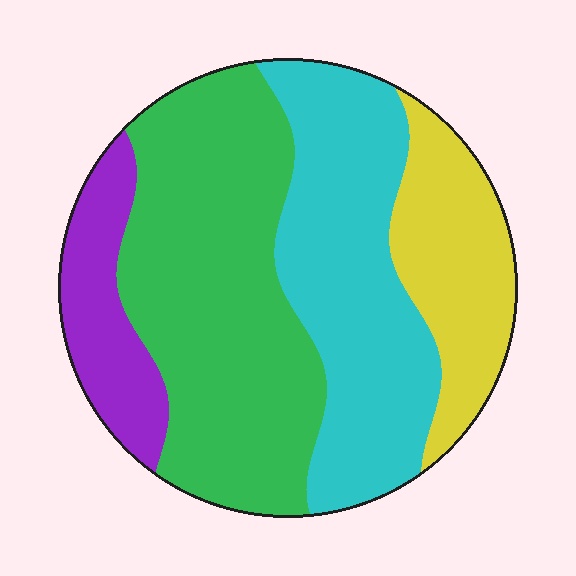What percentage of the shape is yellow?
Yellow takes up about one sixth (1/6) of the shape.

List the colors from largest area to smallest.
From largest to smallest: green, cyan, yellow, purple.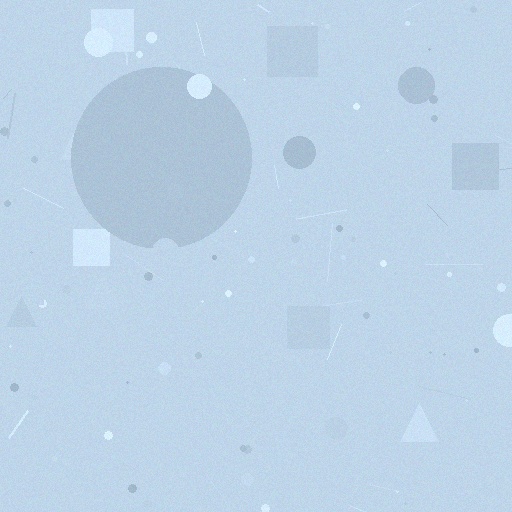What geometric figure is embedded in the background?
A circle is embedded in the background.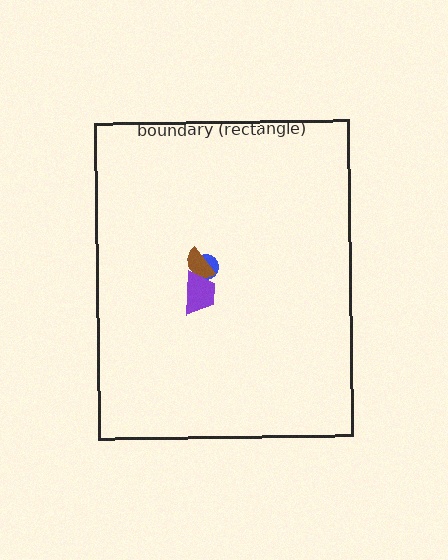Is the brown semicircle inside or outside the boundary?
Inside.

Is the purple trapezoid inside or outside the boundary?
Inside.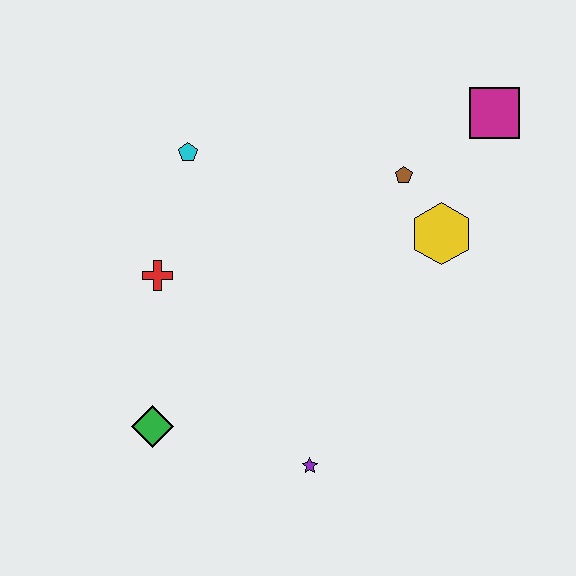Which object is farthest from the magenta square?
The green diamond is farthest from the magenta square.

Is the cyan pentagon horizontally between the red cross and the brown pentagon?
Yes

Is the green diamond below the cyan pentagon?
Yes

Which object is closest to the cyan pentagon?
The red cross is closest to the cyan pentagon.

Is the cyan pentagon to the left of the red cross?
No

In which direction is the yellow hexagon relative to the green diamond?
The yellow hexagon is to the right of the green diamond.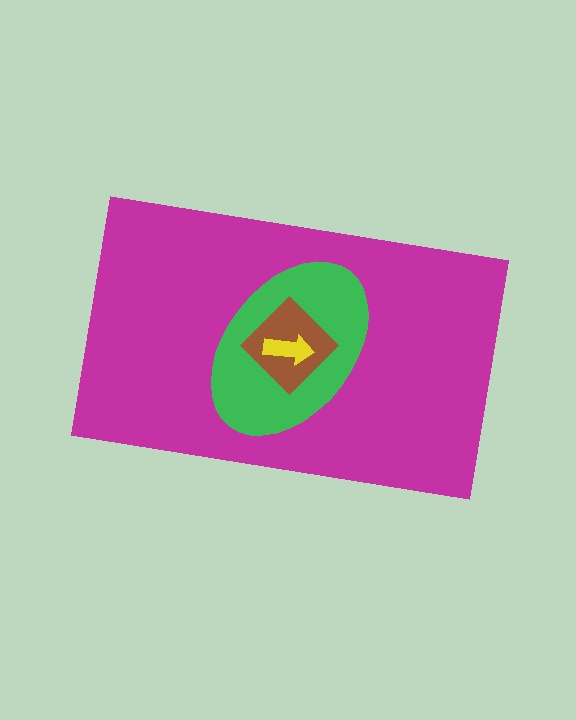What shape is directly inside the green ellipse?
The brown diamond.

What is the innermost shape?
The yellow arrow.